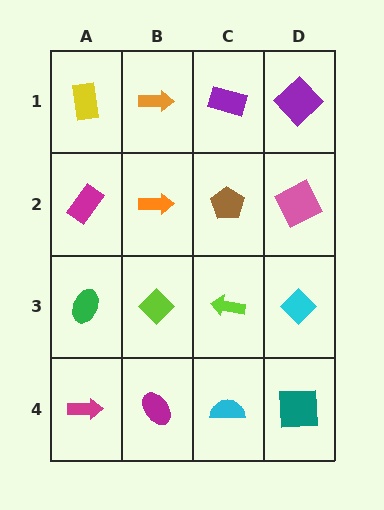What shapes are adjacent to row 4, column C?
A lime arrow (row 3, column C), a magenta ellipse (row 4, column B), a teal square (row 4, column D).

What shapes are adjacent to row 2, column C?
A purple rectangle (row 1, column C), a lime arrow (row 3, column C), an orange arrow (row 2, column B), a pink square (row 2, column D).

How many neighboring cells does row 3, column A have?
3.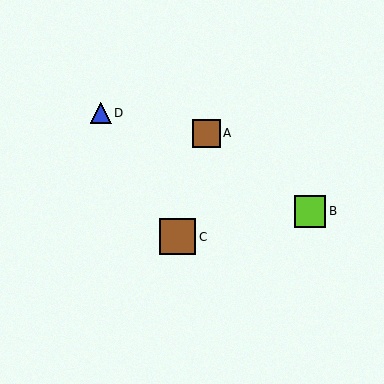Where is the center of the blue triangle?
The center of the blue triangle is at (101, 113).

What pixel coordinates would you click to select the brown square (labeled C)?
Click at (178, 237) to select the brown square C.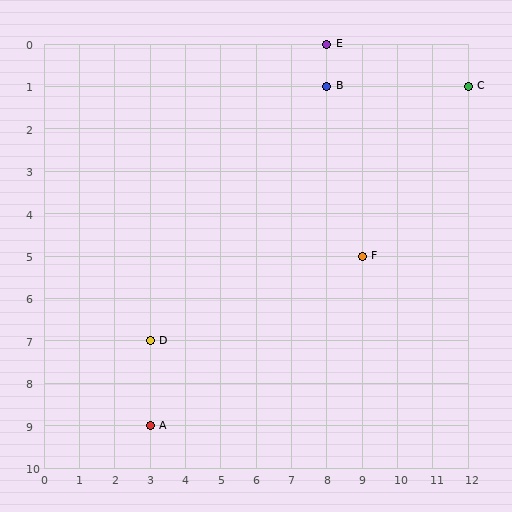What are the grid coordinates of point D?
Point D is at grid coordinates (3, 7).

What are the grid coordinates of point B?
Point B is at grid coordinates (8, 1).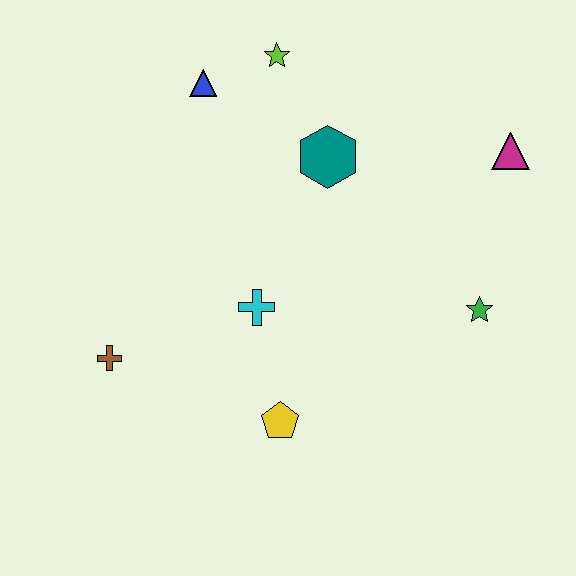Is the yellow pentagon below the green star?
Yes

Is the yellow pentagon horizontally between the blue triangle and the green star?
Yes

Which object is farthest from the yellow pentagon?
The lime star is farthest from the yellow pentagon.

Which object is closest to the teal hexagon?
The lime star is closest to the teal hexagon.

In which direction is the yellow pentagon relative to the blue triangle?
The yellow pentagon is below the blue triangle.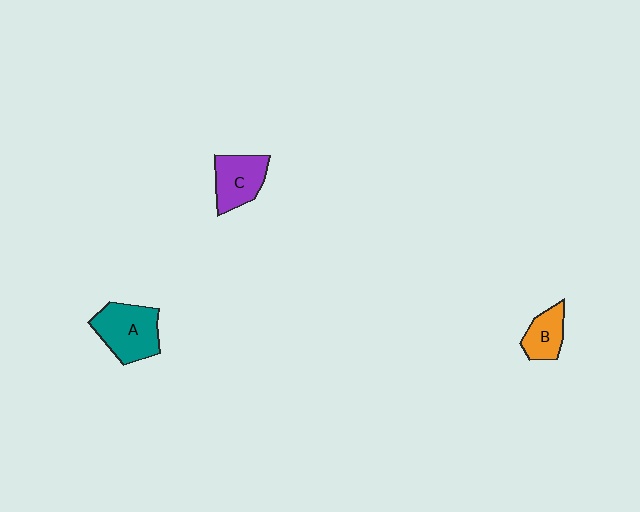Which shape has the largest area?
Shape A (teal).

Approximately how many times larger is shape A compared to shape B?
Approximately 1.8 times.